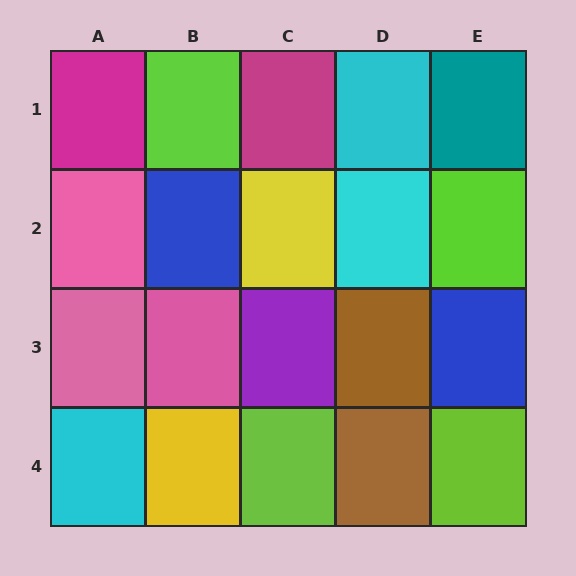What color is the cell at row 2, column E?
Lime.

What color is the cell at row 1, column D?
Cyan.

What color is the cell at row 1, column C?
Magenta.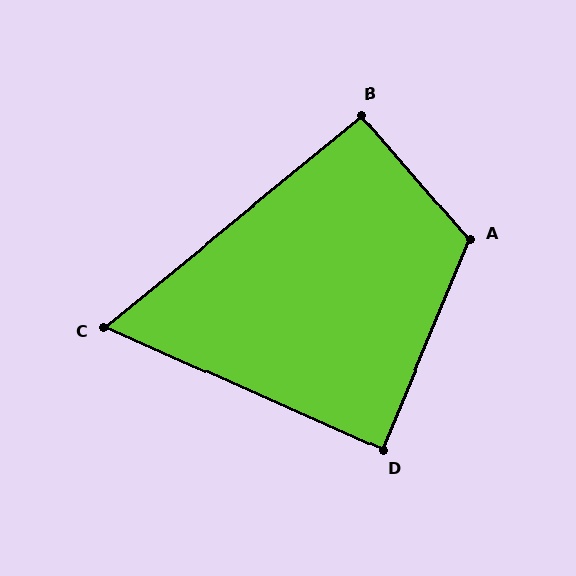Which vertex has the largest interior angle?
A, at approximately 117 degrees.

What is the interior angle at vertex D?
Approximately 89 degrees (approximately right).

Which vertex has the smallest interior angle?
C, at approximately 63 degrees.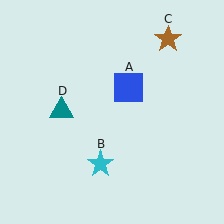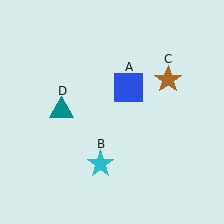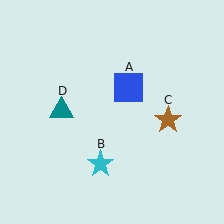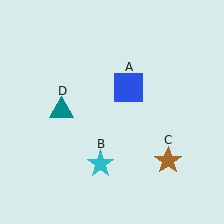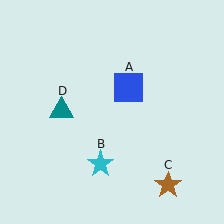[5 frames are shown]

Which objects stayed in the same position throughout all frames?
Blue square (object A) and cyan star (object B) and teal triangle (object D) remained stationary.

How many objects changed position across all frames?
1 object changed position: brown star (object C).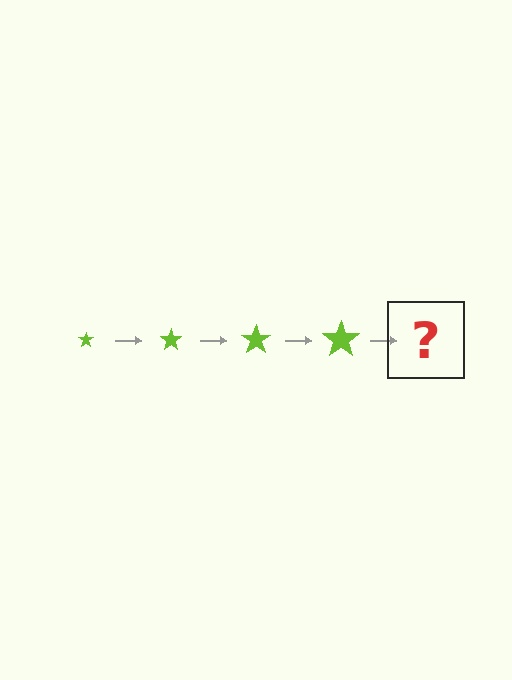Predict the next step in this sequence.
The next step is a lime star, larger than the previous one.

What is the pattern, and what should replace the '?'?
The pattern is that the star gets progressively larger each step. The '?' should be a lime star, larger than the previous one.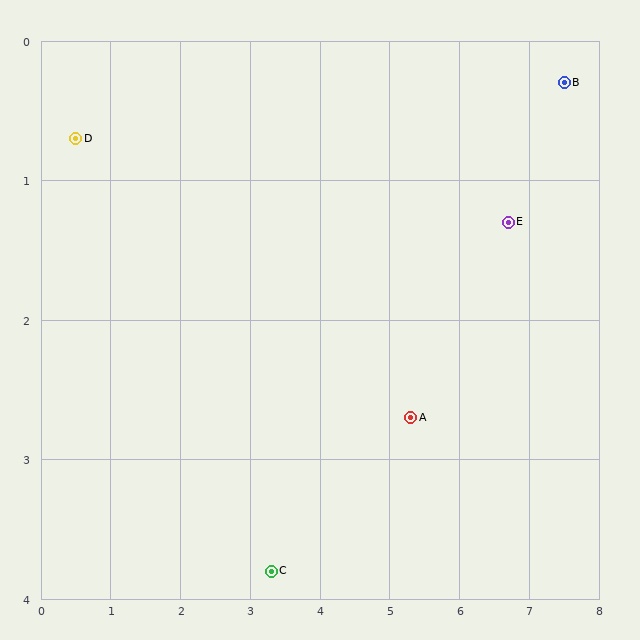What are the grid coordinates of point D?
Point D is at approximately (0.5, 0.7).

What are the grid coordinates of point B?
Point B is at approximately (7.5, 0.3).